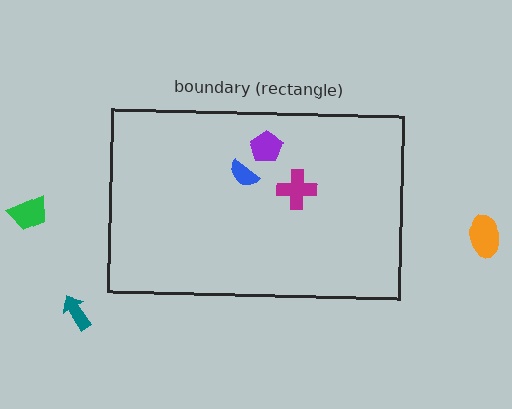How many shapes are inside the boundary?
3 inside, 3 outside.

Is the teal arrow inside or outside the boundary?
Outside.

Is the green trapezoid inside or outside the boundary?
Outside.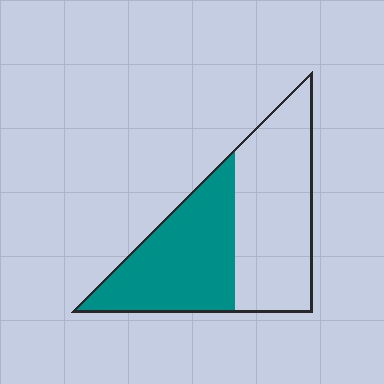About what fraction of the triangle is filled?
About one half (1/2).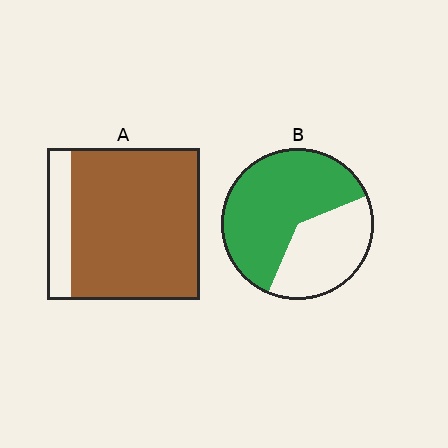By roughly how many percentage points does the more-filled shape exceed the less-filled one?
By roughly 20 percentage points (A over B).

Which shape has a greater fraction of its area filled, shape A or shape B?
Shape A.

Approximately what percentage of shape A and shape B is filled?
A is approximately 85% and B is approximately 60%.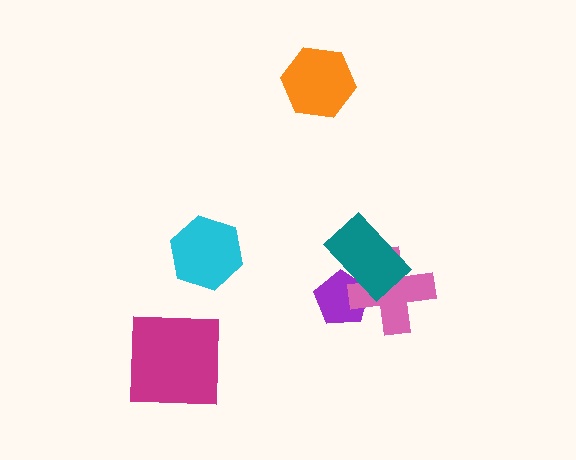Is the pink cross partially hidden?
Yes, it is partially covered by another shape.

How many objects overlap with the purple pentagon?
2 objects overlap with the purple pentagon.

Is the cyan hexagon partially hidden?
No, no other shape covers it.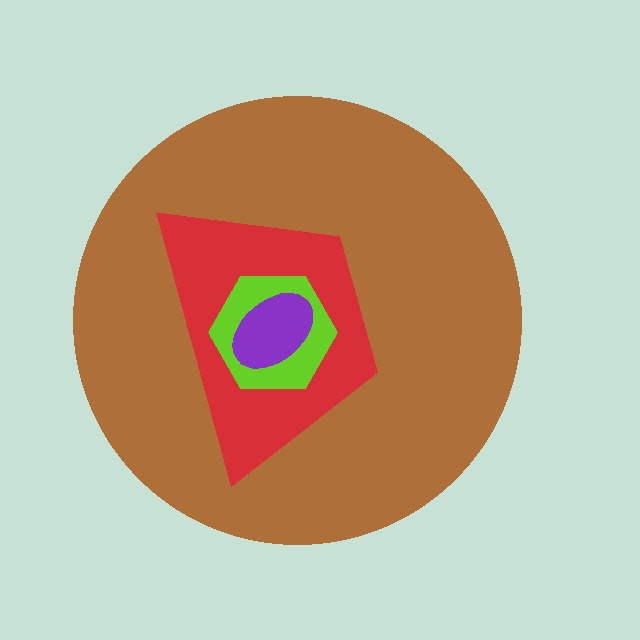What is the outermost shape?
The brown circle.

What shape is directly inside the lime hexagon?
The purple ellipse.